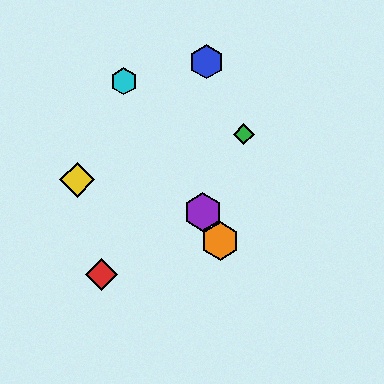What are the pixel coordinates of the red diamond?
The red diamond is at (101, 275).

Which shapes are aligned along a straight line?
The purple hexagon, the orange hexagon, the cyan hexagon are aligned along a straight line.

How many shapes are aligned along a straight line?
3 shapes (the purple hexagon, the orange hexagon, the cyan hexagon) are aligned along a straight line.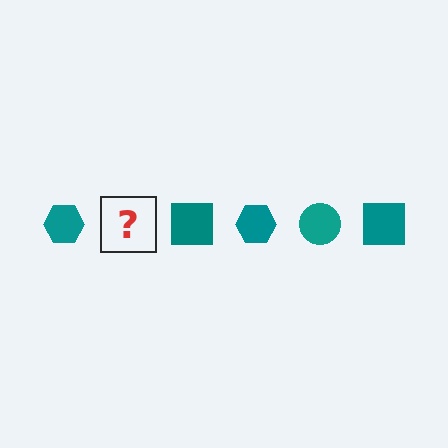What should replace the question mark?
The question mark should be replaced with a teal circle.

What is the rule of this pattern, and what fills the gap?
The rule is that the pattern cycles through hexagon, circle, square shapes in teal. The gap should be filled with a teal circle.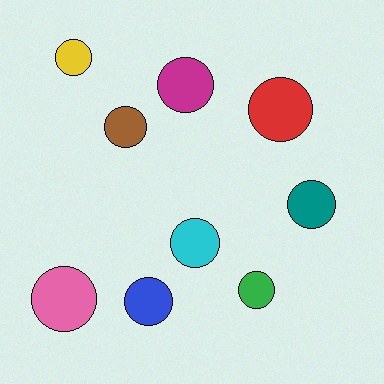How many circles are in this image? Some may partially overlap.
There are 9 circles.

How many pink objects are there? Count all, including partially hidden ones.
There is 1 pink object.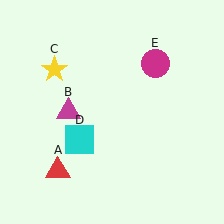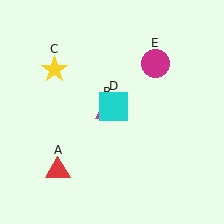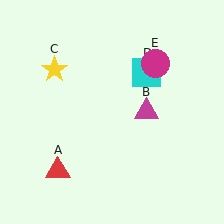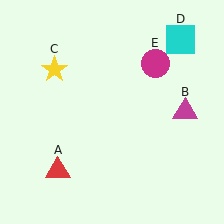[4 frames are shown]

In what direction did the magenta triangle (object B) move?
The magenta triangle (object B) moved right.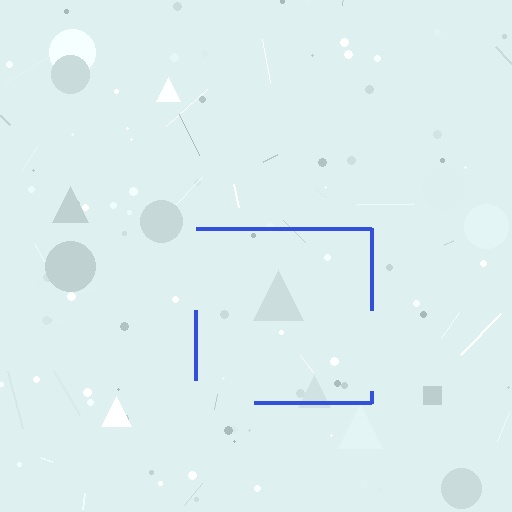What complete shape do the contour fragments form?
The contour fragments form a square.